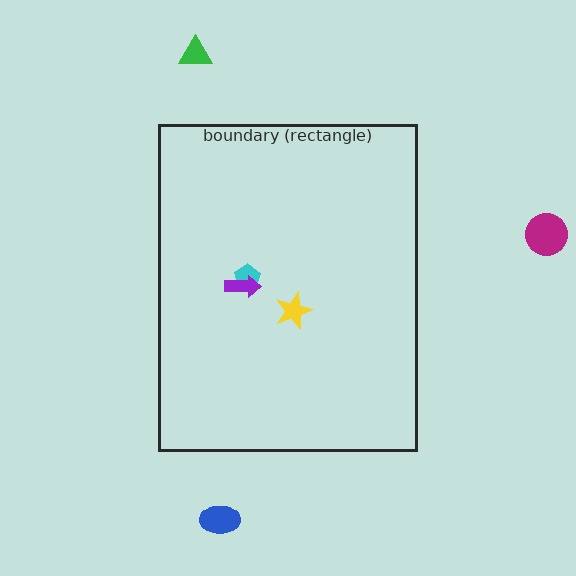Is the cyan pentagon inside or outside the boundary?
Inside.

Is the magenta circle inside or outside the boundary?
Outside.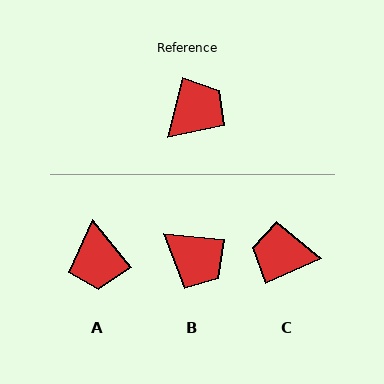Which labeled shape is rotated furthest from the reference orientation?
C, about 129 degrees away.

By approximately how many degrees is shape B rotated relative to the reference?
Approximately 81 degrees clockwise.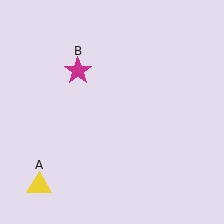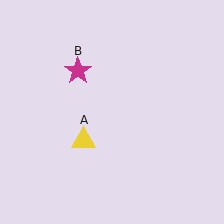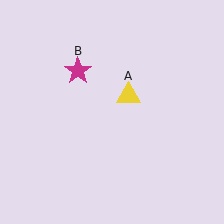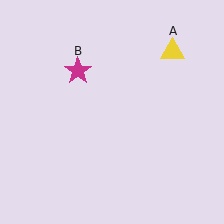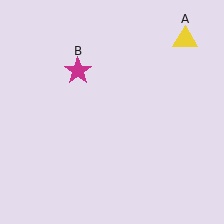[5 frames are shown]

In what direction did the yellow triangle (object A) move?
The yellow triangle (object A) moved up and to the right.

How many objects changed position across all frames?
1 object changed position: yellow triangle (object A).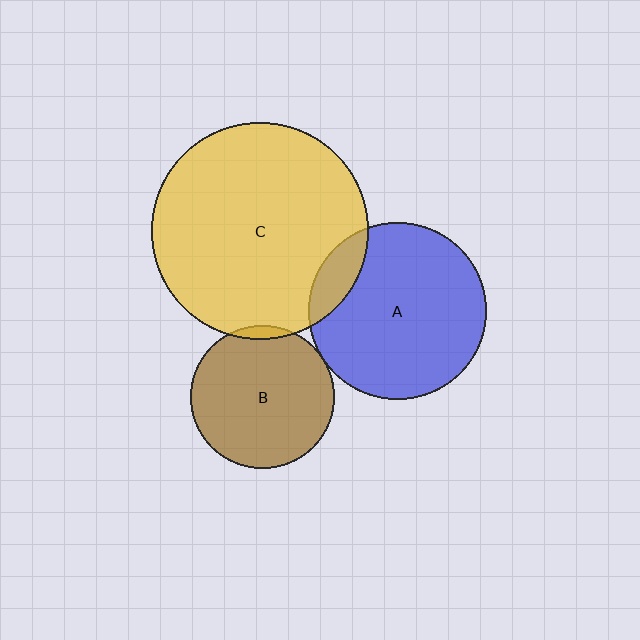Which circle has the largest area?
Circle C (yellow).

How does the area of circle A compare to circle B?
Approximately 1.5 times.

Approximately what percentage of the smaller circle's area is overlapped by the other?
Approximately 5%.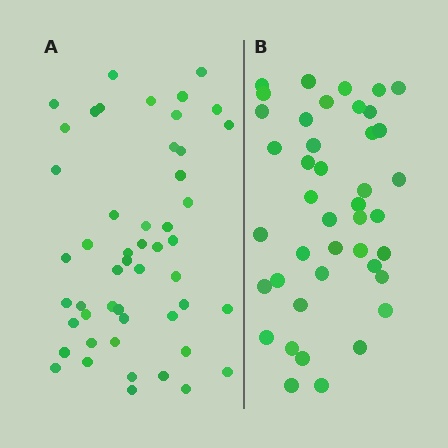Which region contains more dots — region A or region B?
Region A (the left region) has more dots.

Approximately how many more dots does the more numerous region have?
Region A has roughly 8 or so more dots than region B.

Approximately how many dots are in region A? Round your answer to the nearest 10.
About 50 dots.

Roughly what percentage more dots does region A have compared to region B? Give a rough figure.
About 20% more.